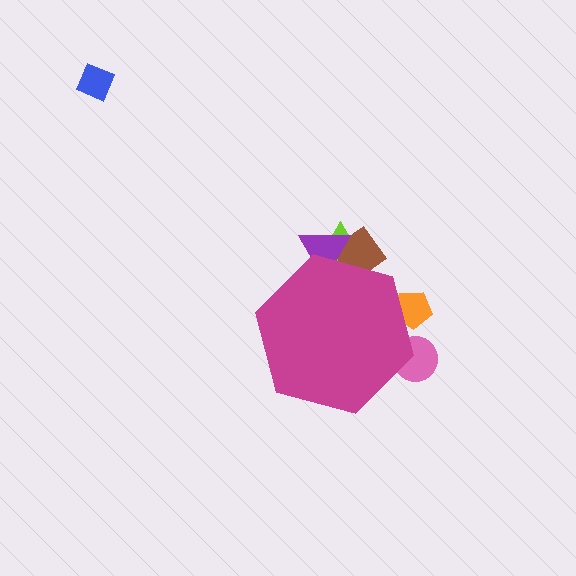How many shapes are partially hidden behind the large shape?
5 shapes are partially hidden.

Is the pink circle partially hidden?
Yes, the pink circle is partially hidden behind the magenta hexagon.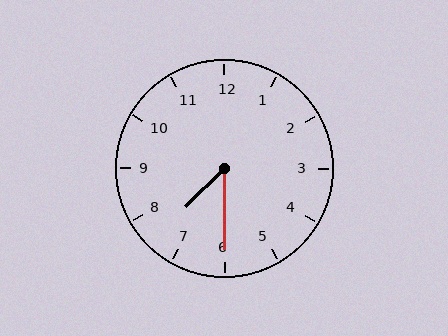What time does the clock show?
7:30.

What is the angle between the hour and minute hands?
Approximately 45 degrees.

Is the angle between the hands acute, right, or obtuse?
It is acute.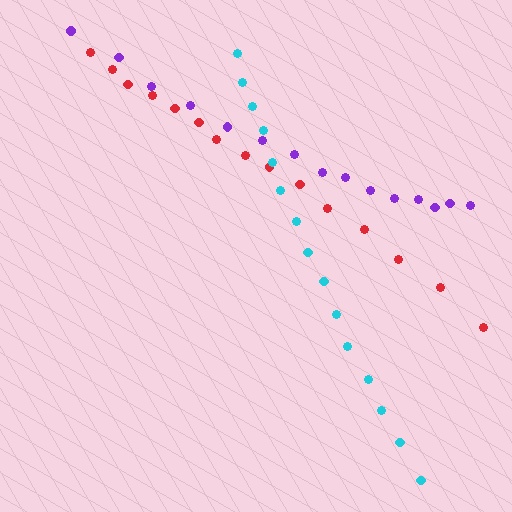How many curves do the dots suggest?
There are 3 distinct paths.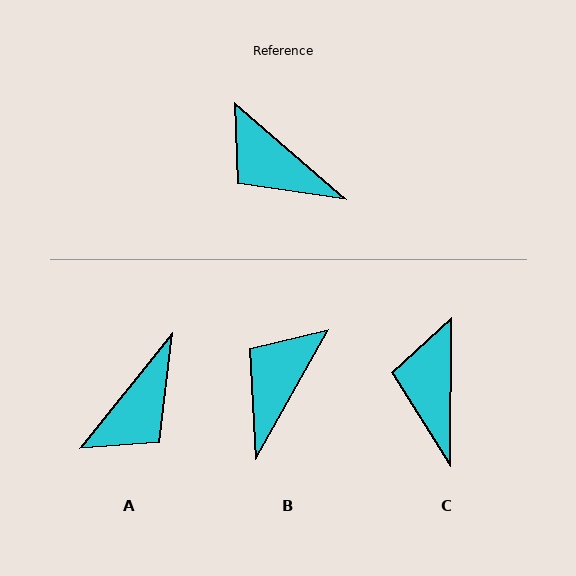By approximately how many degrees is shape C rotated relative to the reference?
Approximately 49 degrees clockwise.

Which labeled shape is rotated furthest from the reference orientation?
A, about 92 degrees away.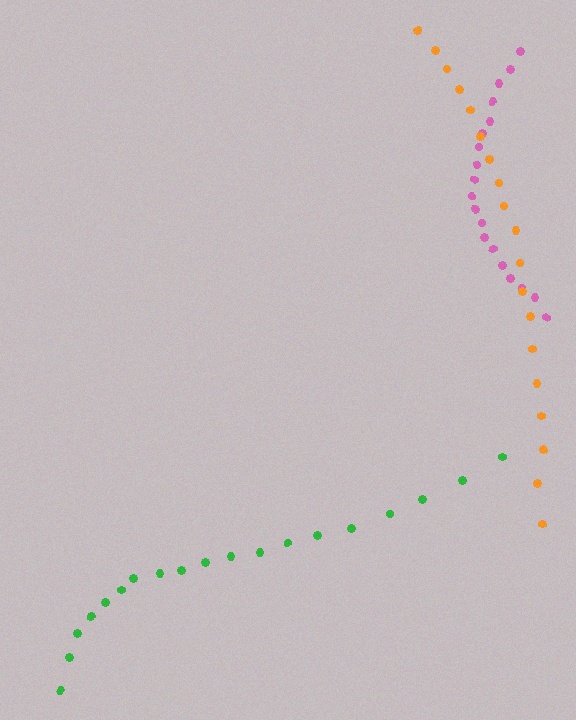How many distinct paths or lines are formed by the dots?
There are 3 distinct paths.